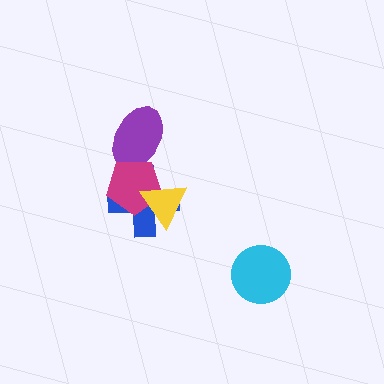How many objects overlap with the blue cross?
2 objects overlap with the blue cross.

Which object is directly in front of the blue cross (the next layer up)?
The magenta pentagon is directly in front of the blue cross.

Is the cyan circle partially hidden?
No, no other shape covers it.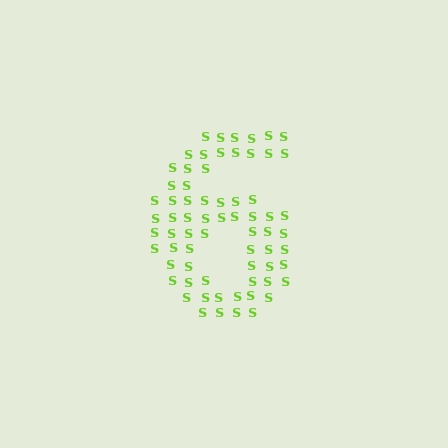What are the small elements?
The small elements are letter S's.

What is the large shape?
The large shape is the digit 6.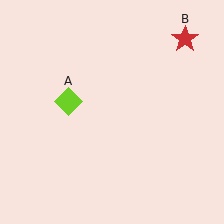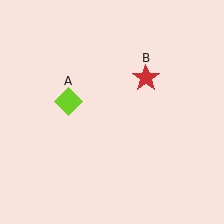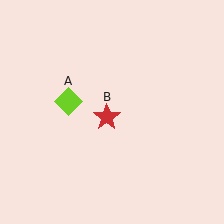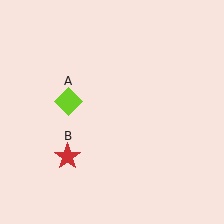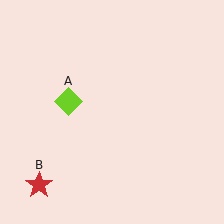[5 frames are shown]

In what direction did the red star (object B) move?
The red star (object B) moved down and to the left.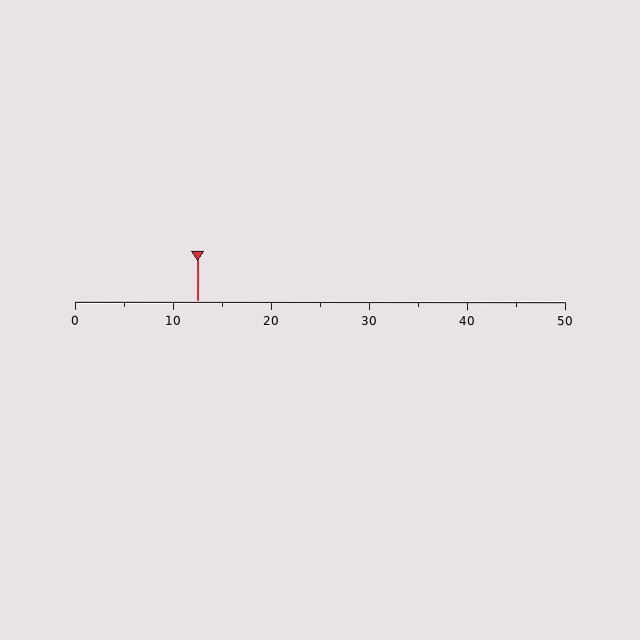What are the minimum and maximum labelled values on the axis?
The axis runs from 0 to 50.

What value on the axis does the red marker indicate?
The marker indicates approximately 12.5.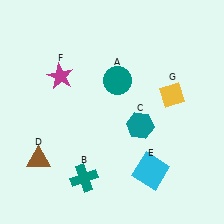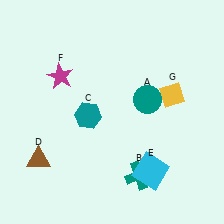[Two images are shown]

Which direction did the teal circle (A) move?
The teal circle (A) moved right.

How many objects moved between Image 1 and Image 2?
3 objects moved between the two images.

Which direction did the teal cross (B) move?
The teal cross (B) moved right.